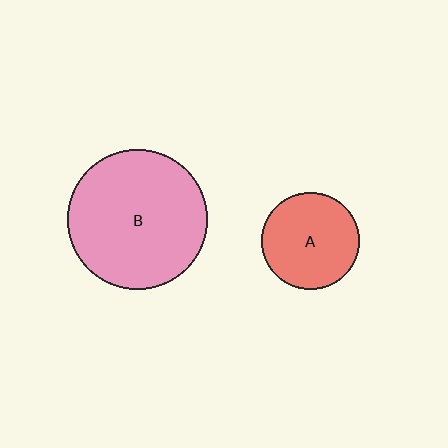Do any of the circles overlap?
No, none of the circles overlap.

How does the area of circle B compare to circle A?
Approximately 2.0 times.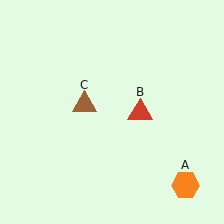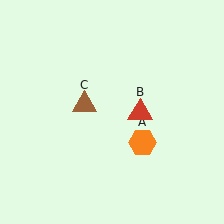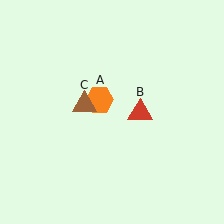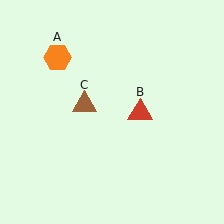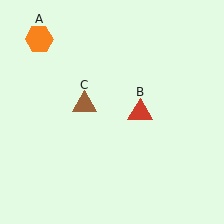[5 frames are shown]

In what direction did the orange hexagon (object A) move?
The orange hexagon (object A) moved up and to the left.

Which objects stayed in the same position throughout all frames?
Red triangle (object B) and brown triangle (object C) remained stationary.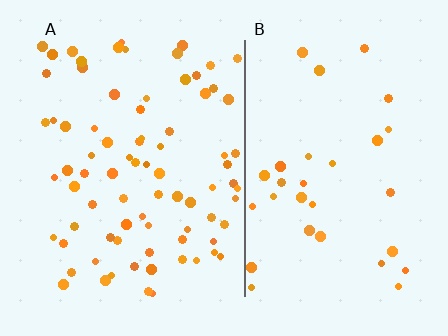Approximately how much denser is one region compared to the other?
Approximately 2.5× — region A over region B.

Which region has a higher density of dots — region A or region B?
A (the left).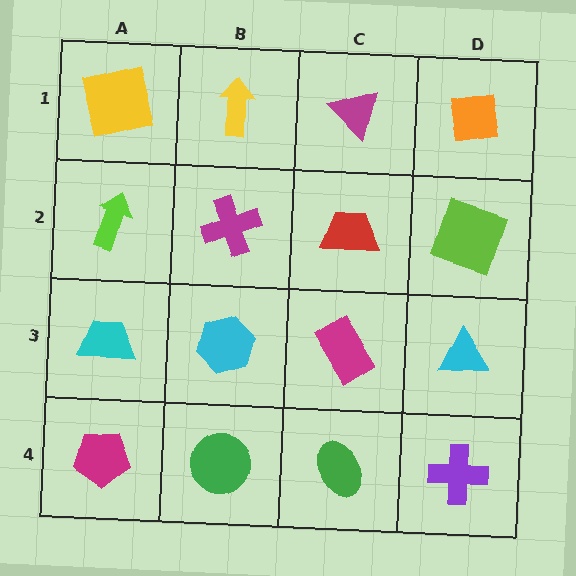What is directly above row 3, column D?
A lime square.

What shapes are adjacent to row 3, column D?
A lime square (row 2, column D), a purple cross (row 4, column D), a magenta rectangle (row 3, column C).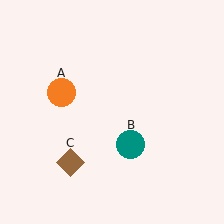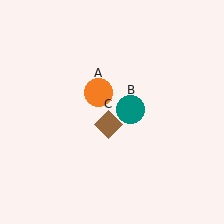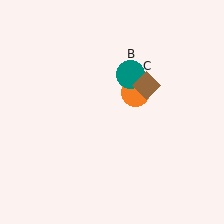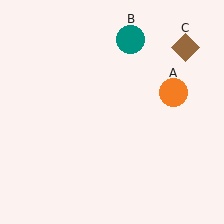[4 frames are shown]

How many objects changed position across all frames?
3 objects changed position: orange circle (object A), teal circle (object B), brown diamond (object C).